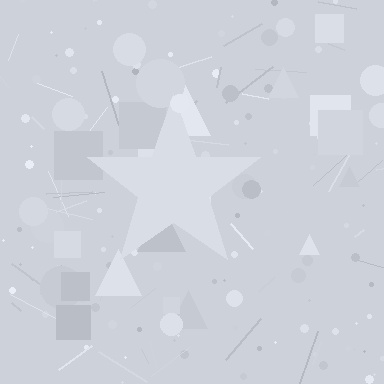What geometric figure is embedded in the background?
A star is embedded in the background.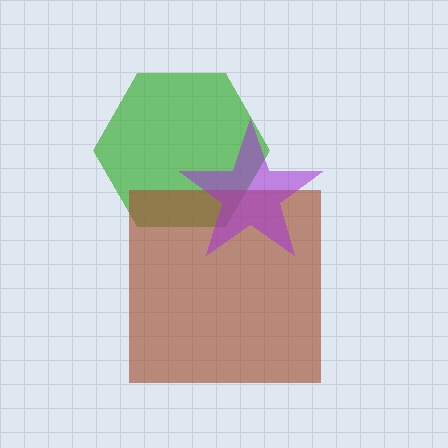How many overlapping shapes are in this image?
There are 3 overlapping shapes in the image.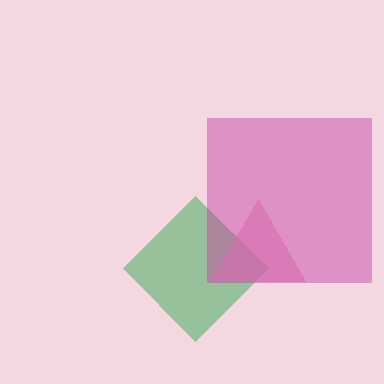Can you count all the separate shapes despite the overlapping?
Yes, there are 3 separate shapes.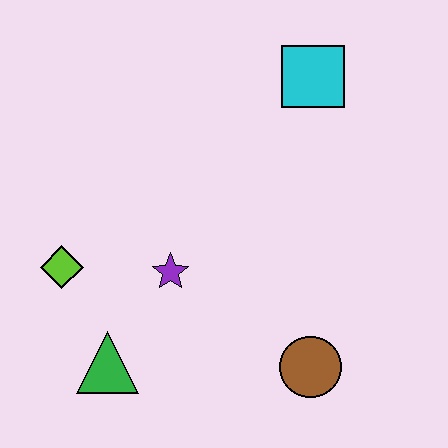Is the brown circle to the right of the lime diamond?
Yes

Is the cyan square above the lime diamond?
Yes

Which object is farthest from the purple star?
The cyan square is farthest from the purple star.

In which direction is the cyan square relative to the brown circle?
The cyan square is above the brown circle.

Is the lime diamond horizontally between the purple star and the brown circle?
No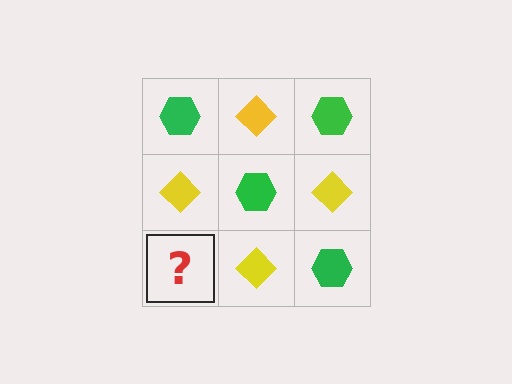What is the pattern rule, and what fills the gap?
The rule is that it alternates green hexagon and yellow diamond in a checkerboard pattern. The gap should be filled with a green hexagon.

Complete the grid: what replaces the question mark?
The question mark should be replaced with a green hexagon.